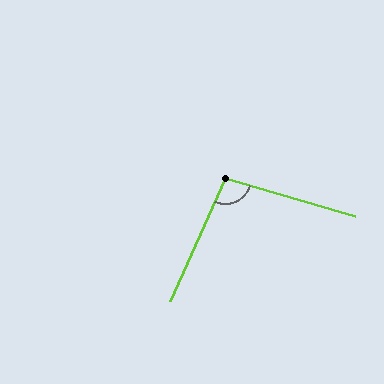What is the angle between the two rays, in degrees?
Approximately 98 degrees.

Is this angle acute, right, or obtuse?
It is obtuse.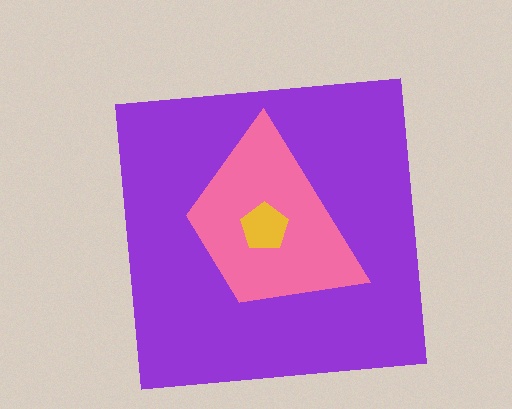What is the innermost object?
The yellow pentagon.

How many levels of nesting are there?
3.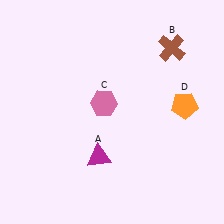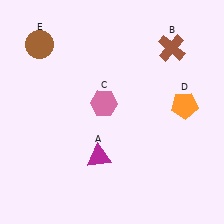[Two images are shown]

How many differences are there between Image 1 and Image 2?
There is 1 difference between the two images.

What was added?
A brown circle (E) was added in Image 2.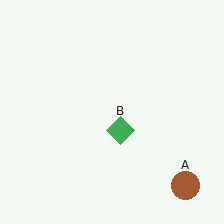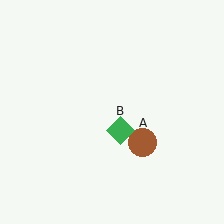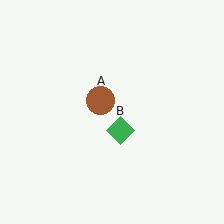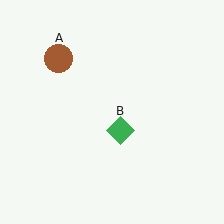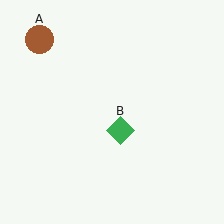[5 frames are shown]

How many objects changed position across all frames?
1 object changed position: brown circle (object A).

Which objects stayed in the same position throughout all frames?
Green diamond (object B) remained stationary.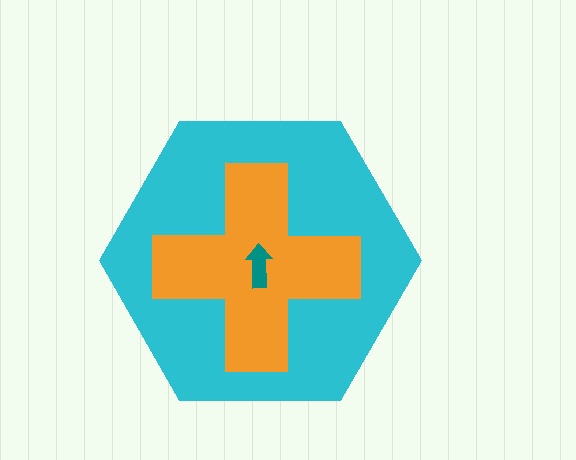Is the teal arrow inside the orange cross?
Yes.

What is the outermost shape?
The cyan hexagon.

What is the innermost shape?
The teal arrow.